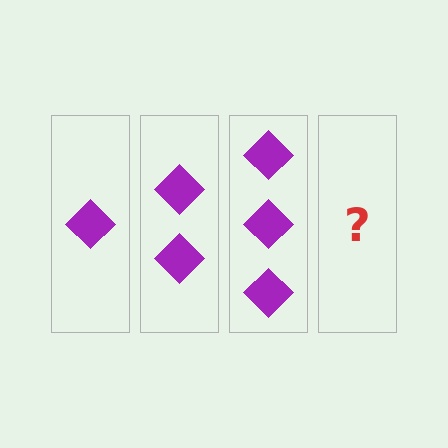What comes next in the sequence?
The next element should be 4 diamonds.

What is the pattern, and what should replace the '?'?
The pattern is that each step adds one more diamond. The '?' should be 4 diamonds.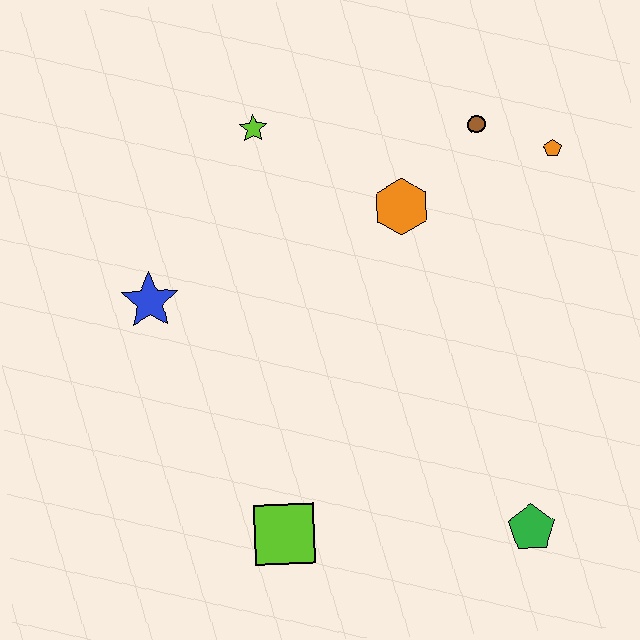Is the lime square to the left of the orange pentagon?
Yes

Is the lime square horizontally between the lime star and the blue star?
No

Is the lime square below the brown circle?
Yes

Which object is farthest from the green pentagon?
The lime star is farthest from the green pentagon.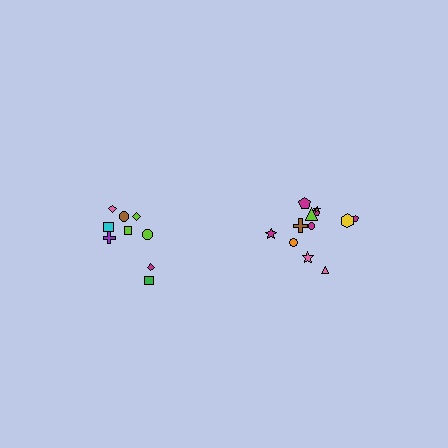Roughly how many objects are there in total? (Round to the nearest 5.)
Roughly 20 objects in total.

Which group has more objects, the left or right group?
The right group.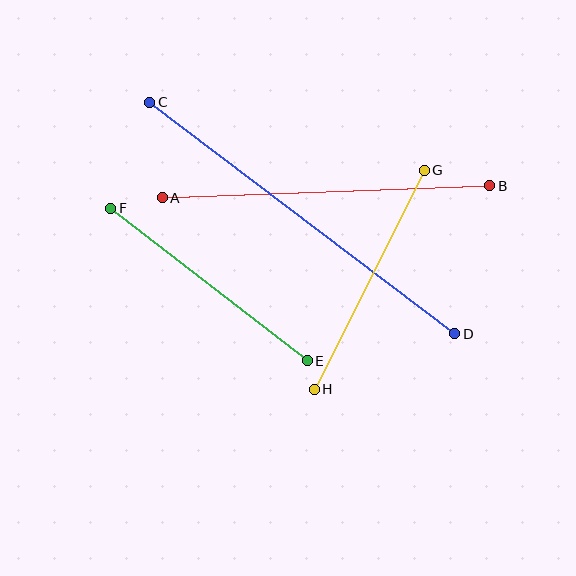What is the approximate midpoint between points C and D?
The midpoint is at approximately (302, 218) pixels.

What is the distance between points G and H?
The distance is approximately 246 pixels.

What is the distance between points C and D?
The distance is approximately 383 pixels.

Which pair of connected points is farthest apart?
Points C and D are farthest apart.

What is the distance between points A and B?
The distance is approximately 328 pixels.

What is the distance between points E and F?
The distance is approximately 249 pixels.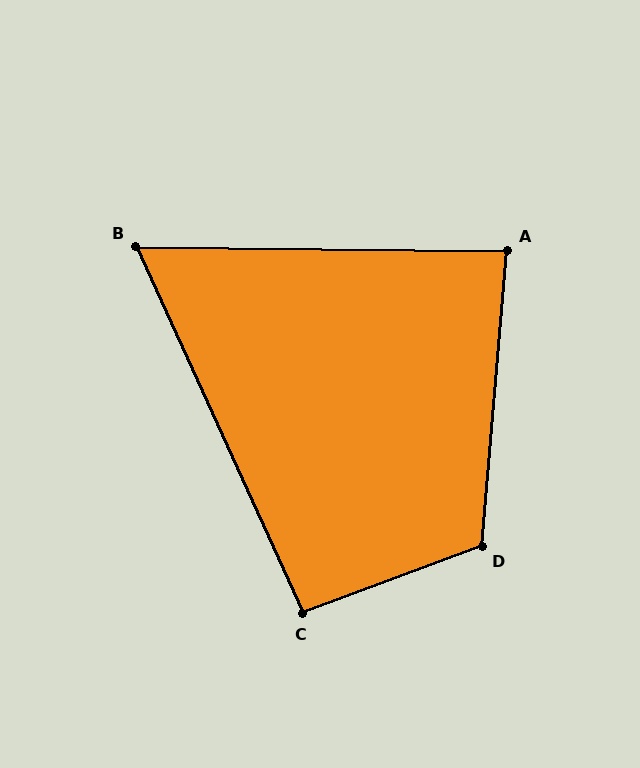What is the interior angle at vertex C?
Approximately 94 degrees (approximately right).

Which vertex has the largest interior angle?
D, at approximately 115 degrees.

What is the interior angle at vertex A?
Approximately 86 degrees (approximately right).